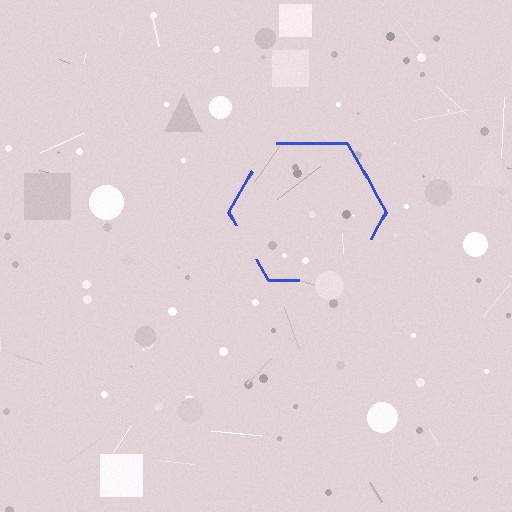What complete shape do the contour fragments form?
The contour fragments form a hexagon.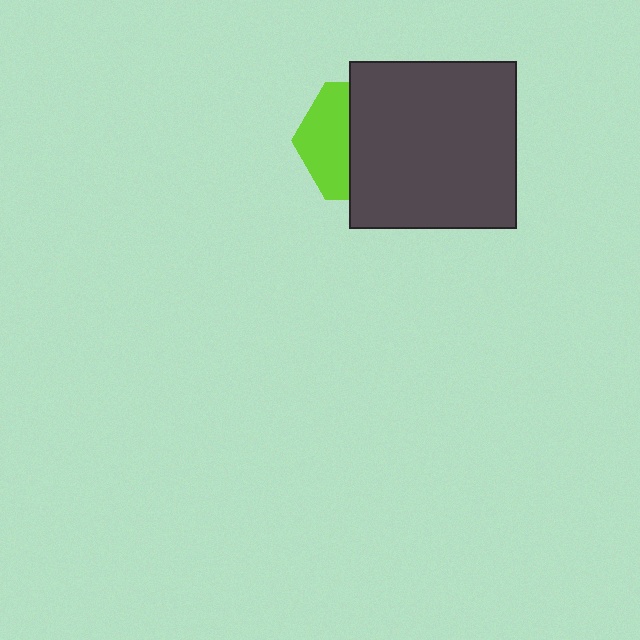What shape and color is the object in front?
The object in front is a dark gray square.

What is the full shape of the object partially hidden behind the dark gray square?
The partially hidden object is a lime hexagon.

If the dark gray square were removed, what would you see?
You would see the complete lime hexagon.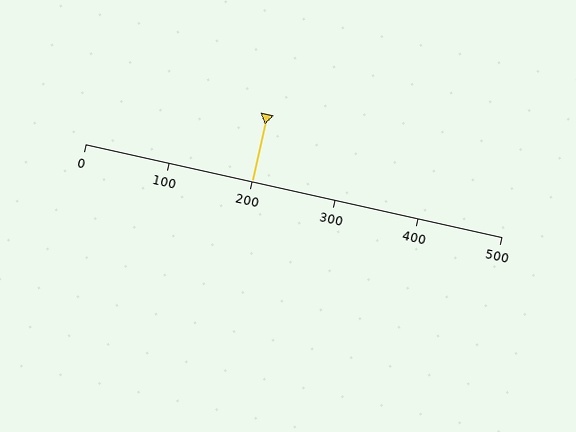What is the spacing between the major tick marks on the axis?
The major ticks are spaced 100 apart.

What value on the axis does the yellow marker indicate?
The marker indicates approximately 200.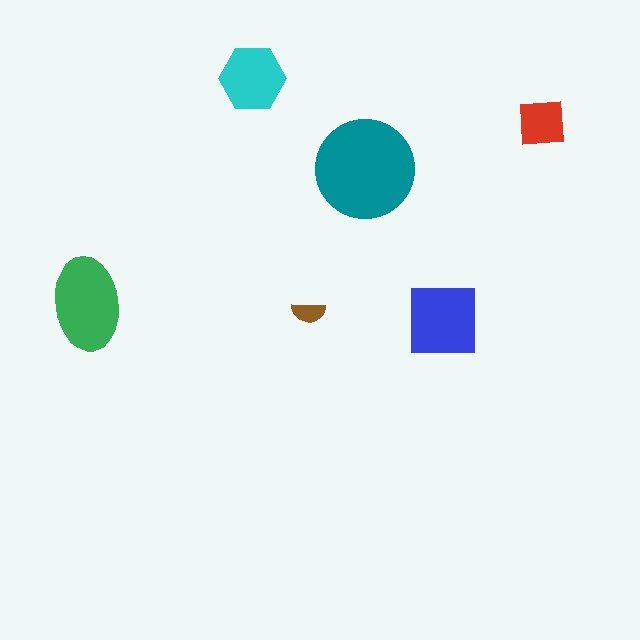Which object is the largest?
The teal circle.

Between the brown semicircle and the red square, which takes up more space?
The red square.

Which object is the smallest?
The brown semicircle.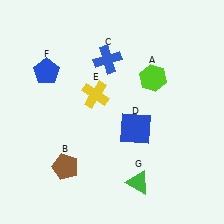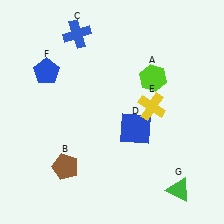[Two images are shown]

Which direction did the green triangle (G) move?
The green triangle (G) moved right.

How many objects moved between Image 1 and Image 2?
3 objects moved between the two images.